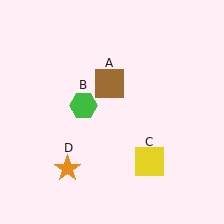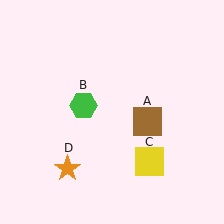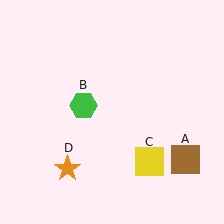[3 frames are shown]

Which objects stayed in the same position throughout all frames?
Green hexagon (object B) and yellow square (object C) and orange star (object D) remained stationary.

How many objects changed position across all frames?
1 object changed position: brown square (object A).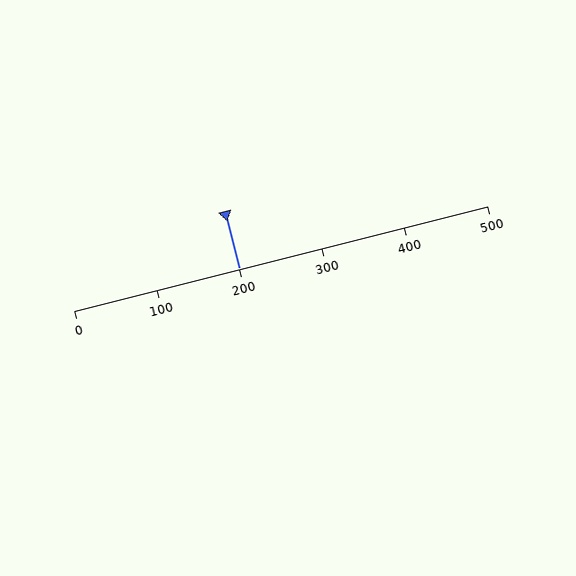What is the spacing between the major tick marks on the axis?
The major ticks are spaced 100 apart.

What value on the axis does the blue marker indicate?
The marker indicates approximately 200.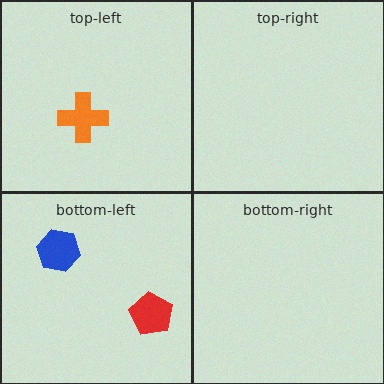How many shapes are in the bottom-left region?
2.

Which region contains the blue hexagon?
The bottom-left region.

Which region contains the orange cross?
The top-left region.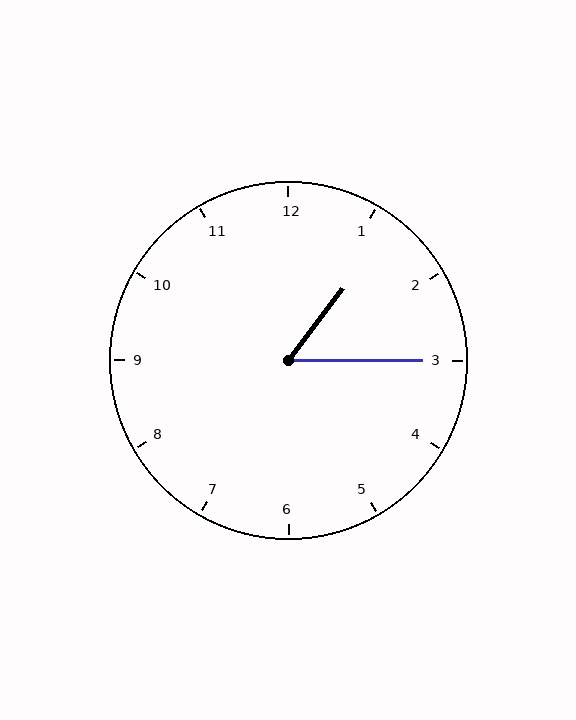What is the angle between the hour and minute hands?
Approximately 52 degrees.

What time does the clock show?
1:15.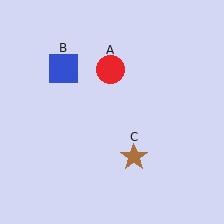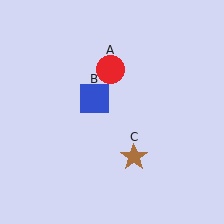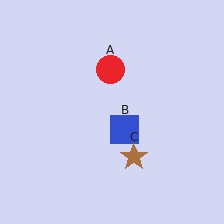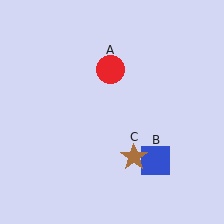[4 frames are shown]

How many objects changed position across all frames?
1 object changed position: blue square (object B).